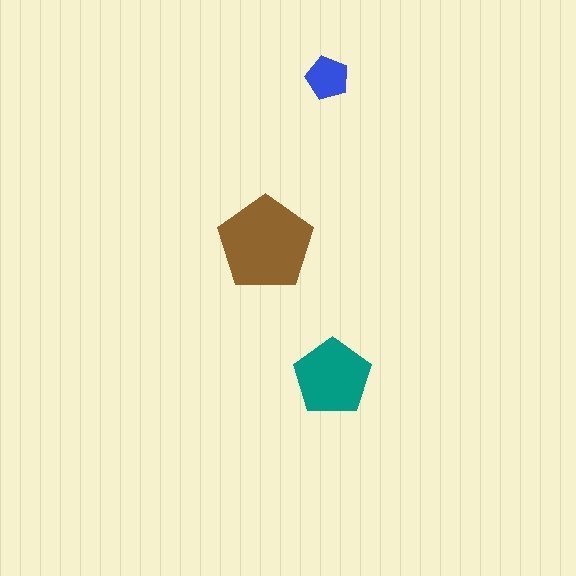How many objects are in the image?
There are 3 objects in the image.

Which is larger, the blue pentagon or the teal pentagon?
The teal one.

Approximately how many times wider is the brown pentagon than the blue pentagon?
About 2 times wider.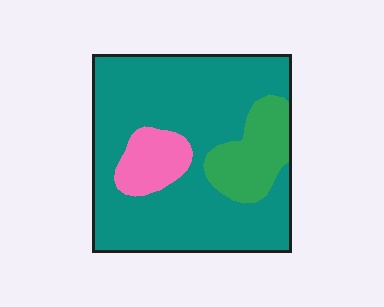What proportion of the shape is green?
Green covers 15% of the shape.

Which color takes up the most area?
Teal, at roughly 75%.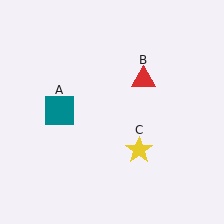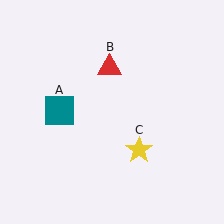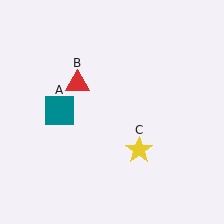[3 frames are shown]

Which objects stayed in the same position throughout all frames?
Teal square (object A) and yellow star (object C) remained stationary.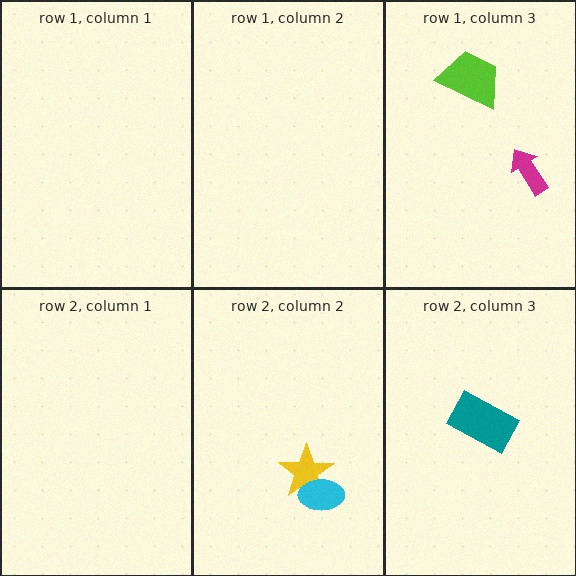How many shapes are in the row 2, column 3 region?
1.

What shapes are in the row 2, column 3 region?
The teal rectangle.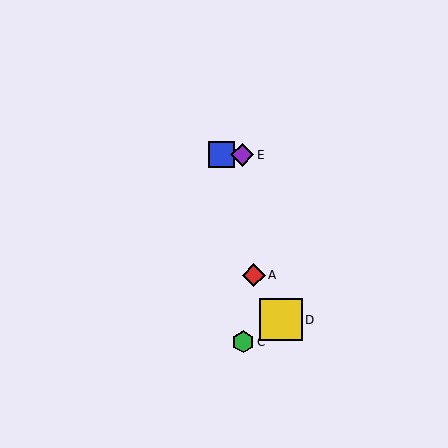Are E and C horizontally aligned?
No, E is at y≈155 and C is at y≈342.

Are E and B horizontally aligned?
Yes, both are at y≈155.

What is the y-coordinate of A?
Object A is at y≈275.